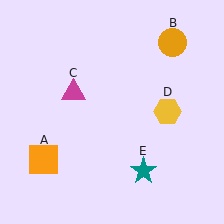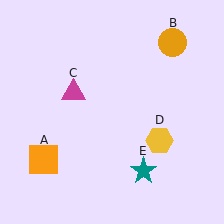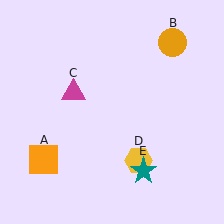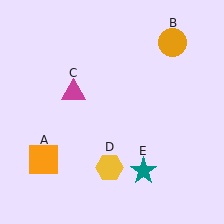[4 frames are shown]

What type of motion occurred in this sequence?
The yellow hexagon (object D) rotated clockwise around the center of the scene.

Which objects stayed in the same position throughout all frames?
Orange square (object A) and orange circle (object B) and magenta triangle (object C) and teal star (object E) remained stationary.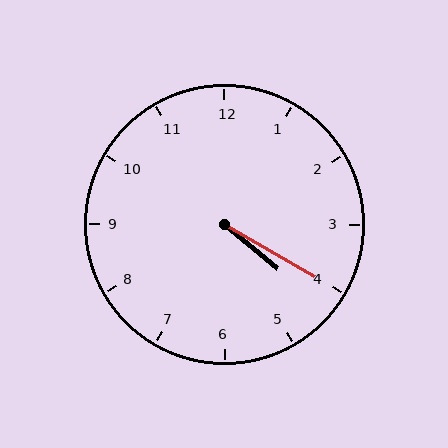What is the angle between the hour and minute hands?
Approximately 10 degrees.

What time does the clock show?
4:20.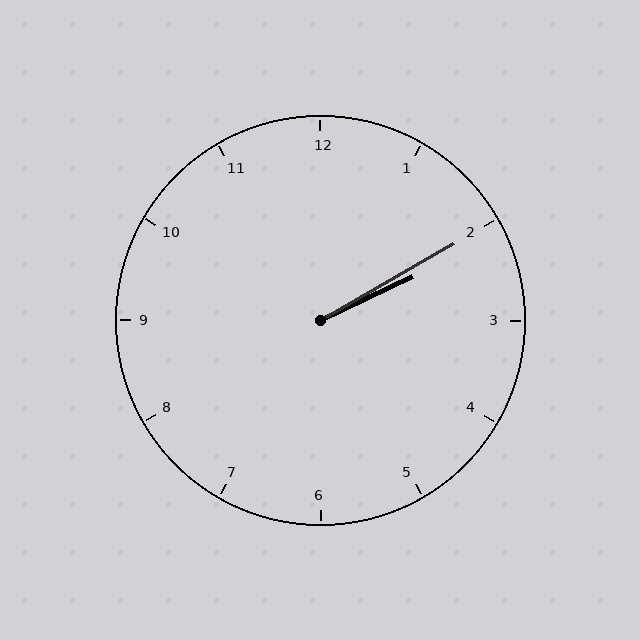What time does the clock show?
2:10.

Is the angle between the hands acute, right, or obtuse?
It is acute.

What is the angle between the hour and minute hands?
Approximately 5 degrees.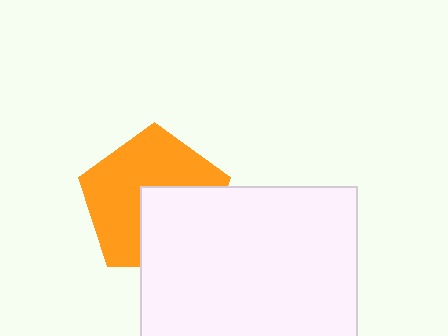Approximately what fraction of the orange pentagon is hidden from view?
Roughly 40% of the orange pentagon is hidden behind the white square.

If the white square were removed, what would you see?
You would see the complete orange pentagon.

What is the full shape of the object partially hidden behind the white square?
The partially hidden object is an orange pentagon.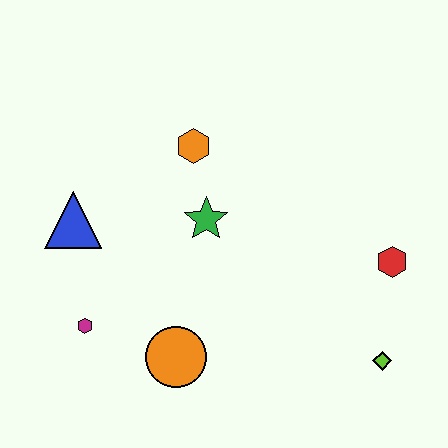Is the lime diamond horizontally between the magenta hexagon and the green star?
No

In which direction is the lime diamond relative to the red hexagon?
The lime diamond is below the red hexagon.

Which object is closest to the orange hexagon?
The green star is closest to the orange hexagon.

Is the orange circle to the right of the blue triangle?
Yes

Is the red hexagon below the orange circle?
No